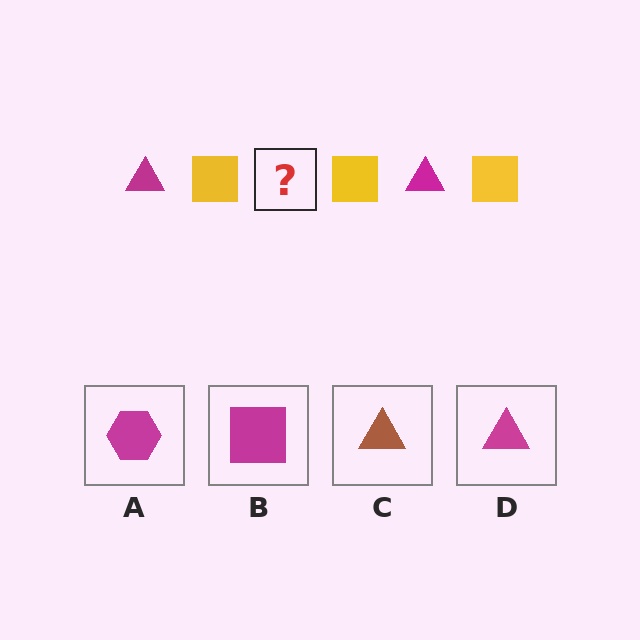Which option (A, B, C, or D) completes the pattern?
D.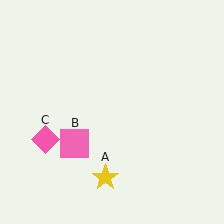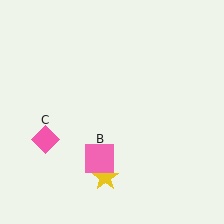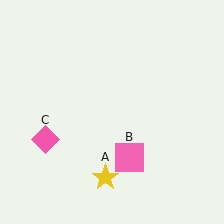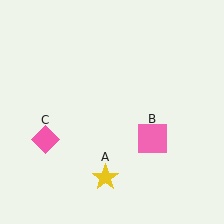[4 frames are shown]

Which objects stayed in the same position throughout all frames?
Yellow star (object A) and pink diamond (object C) remained stationary.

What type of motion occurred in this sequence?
The pink square (object B) rotated counterclockwise around the center of the scene.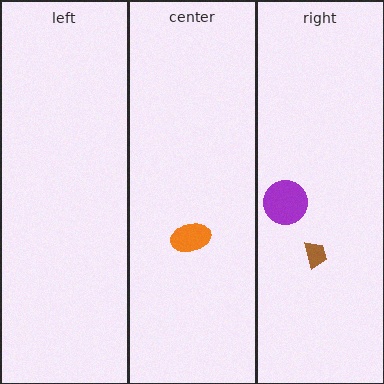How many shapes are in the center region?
1.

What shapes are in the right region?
The purple circle, the brown trapezoid.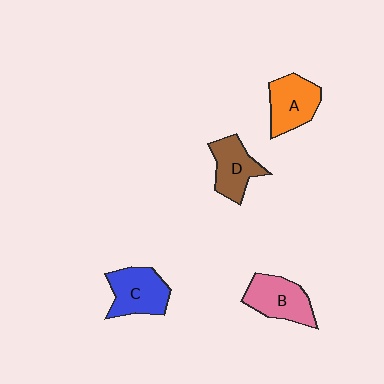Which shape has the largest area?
Shape C (blue).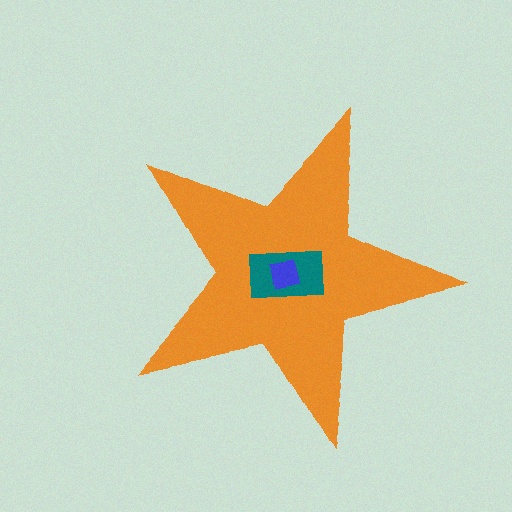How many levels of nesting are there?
3.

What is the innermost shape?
The blue square.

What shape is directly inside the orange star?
The teal rectangle.